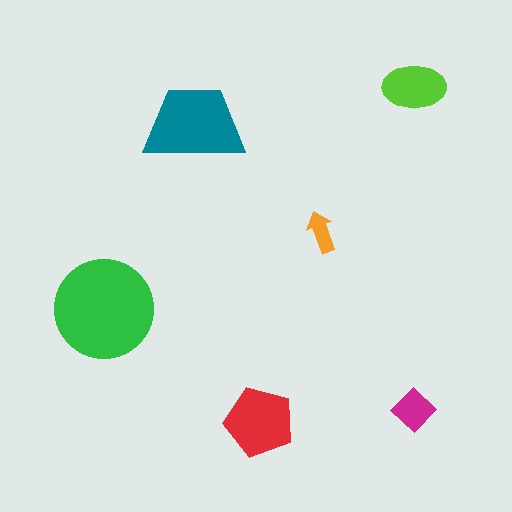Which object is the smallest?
The orange arrow.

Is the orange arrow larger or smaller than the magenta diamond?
Smaller.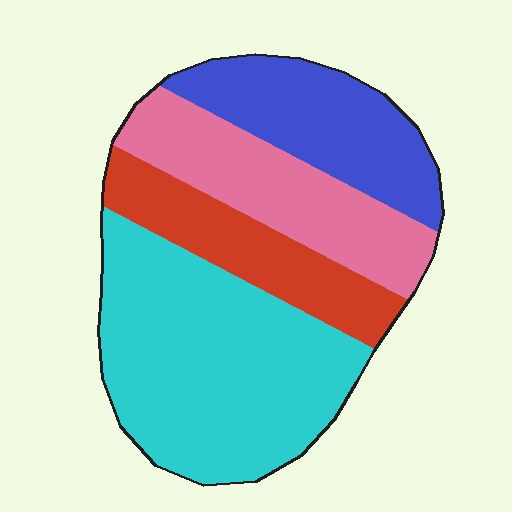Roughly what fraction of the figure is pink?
Pink takes up about one fifth (1/5) of the figure.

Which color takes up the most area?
Cyan, at roughly 40%.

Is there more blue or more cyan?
Cyan.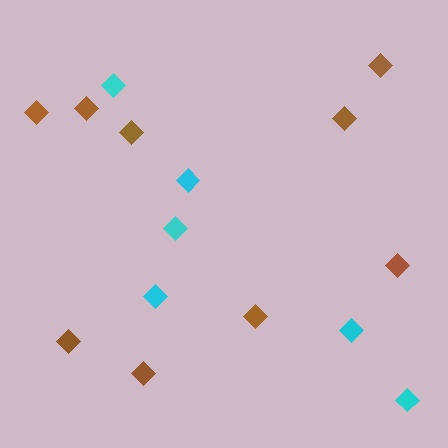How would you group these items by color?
There are 2 groups: one group of brown diamonds (9) and one group of cyan diamonds (6).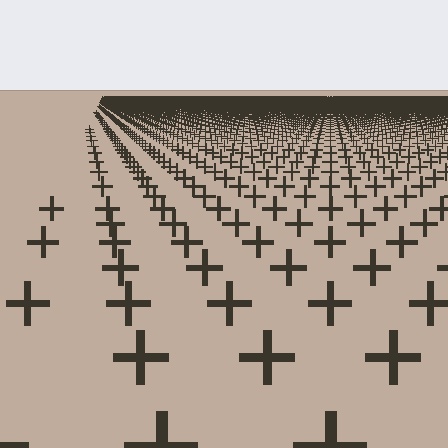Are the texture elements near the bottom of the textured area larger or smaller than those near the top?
Larger. Near the bottom, elements are closer to the viewer and appear at a bigger on-screen size.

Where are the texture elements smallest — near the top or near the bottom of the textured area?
Near the top.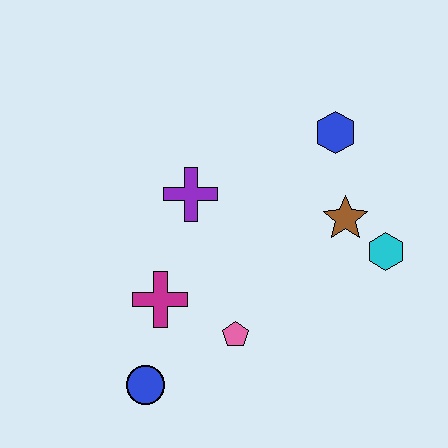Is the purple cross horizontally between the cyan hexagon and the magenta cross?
Yes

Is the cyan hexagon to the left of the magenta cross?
No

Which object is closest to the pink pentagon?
The magenta cross is closest to the pink pentagon.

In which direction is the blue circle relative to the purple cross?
The blue circle is below the purple cross.